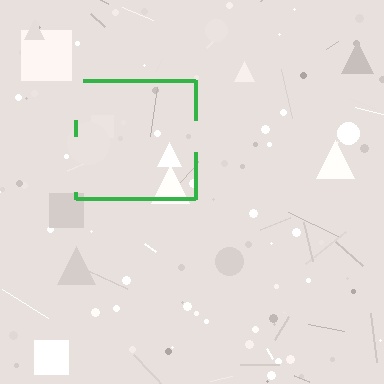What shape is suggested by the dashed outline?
The dashed outline suggests a square.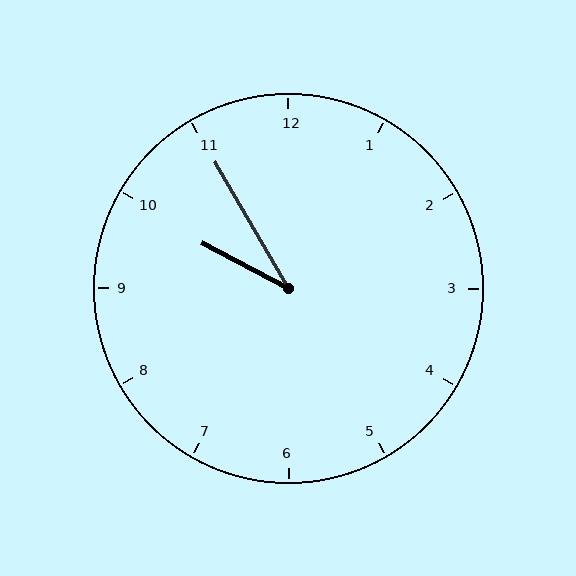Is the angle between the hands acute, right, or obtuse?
It is acute.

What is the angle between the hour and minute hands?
Approximately 32 degrees.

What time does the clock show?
9:55.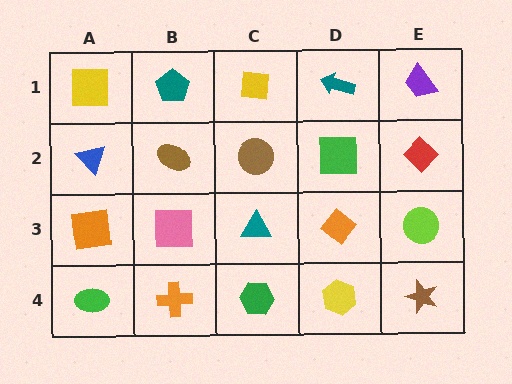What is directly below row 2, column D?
An orange diamond.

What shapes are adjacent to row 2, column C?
A yellow square (row 1, column C), a teal triangle (row 3, column C), a brown ellipse (row 2, column B), a green square (row 2, column D).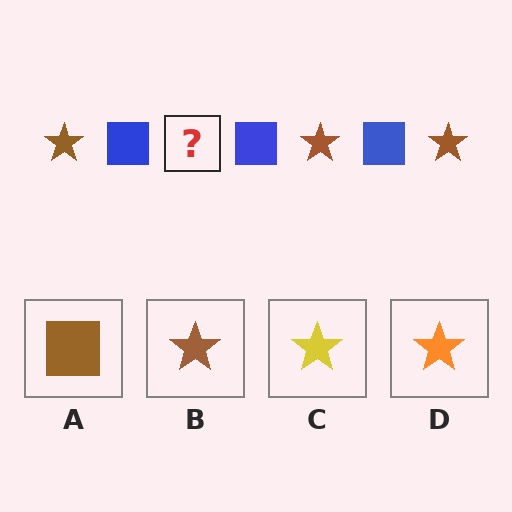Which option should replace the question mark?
Option B.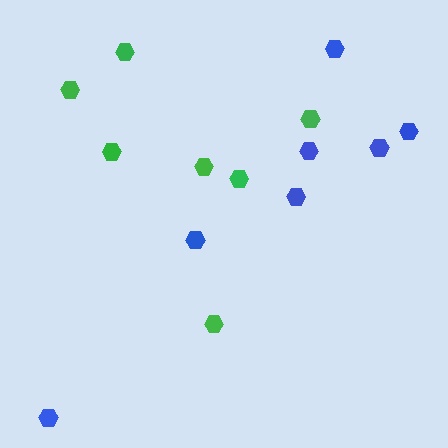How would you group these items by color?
There are 2 groups: one group of green hexagons (7) and one group of blue hexagons (7).